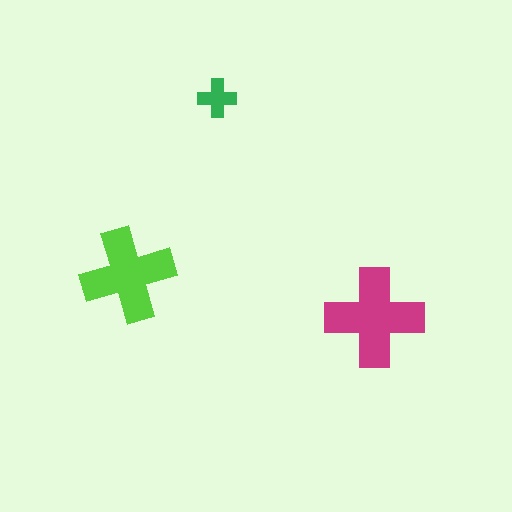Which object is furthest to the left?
The lime cross is leftmost.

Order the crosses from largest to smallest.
the magenta one, the lime one, the green one.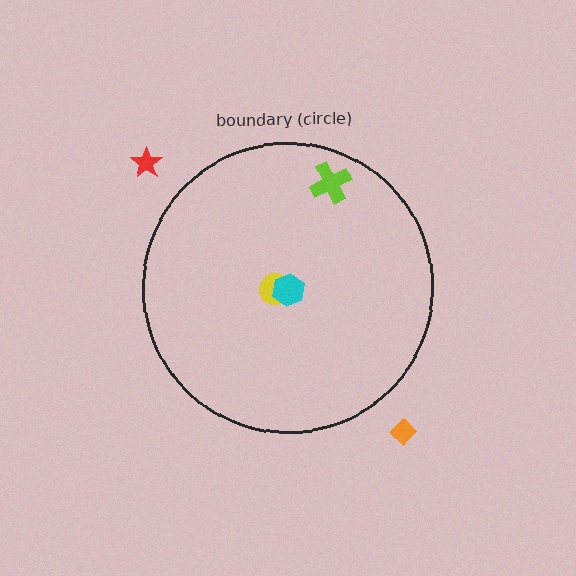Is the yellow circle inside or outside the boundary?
Inside.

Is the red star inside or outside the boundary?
Outside.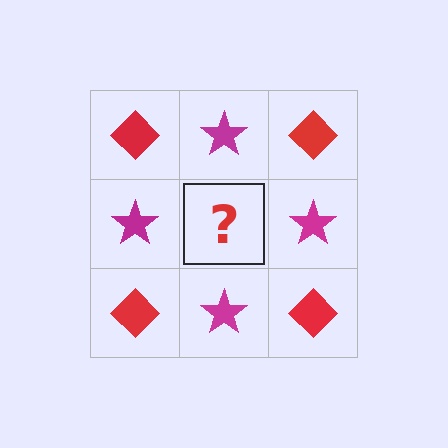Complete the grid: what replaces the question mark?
The question mark should be replaced with a red diamond.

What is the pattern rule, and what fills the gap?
The rule is that it alternates red diamond and magenta star in a checkerboard pattern. The gap should be filled with a red diamond.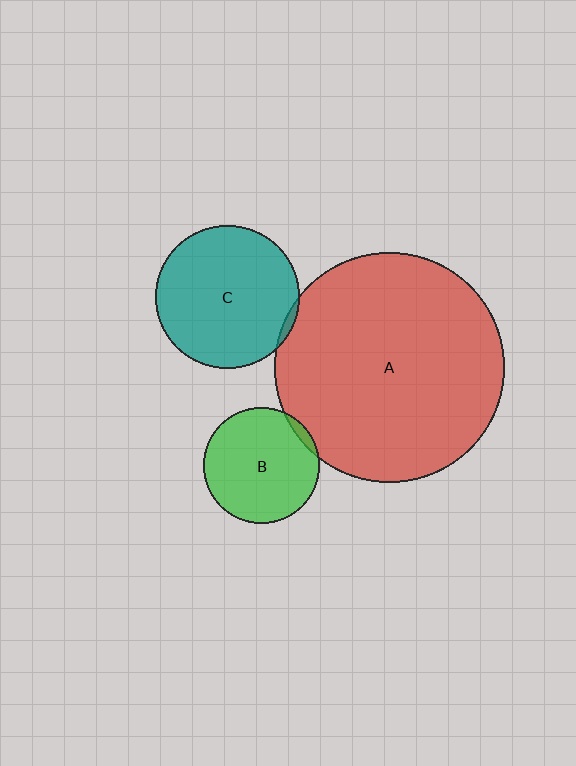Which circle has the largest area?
Circle A (red).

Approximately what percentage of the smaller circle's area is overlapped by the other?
Approximately 5%.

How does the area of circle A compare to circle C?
Approximately 2.6 times.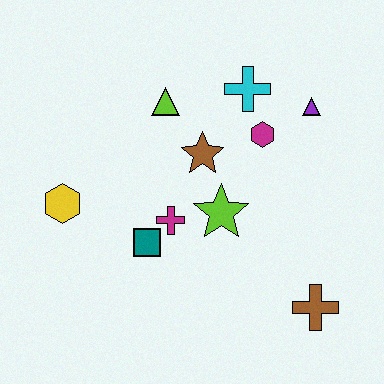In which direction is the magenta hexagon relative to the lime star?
The magenta hexagon is above the lime star.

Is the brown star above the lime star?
Yes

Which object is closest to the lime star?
The magenta cross is closest to the lime star.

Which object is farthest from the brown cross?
The yellow hexagon is farthest from the brown cross.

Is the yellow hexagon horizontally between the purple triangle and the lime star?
No